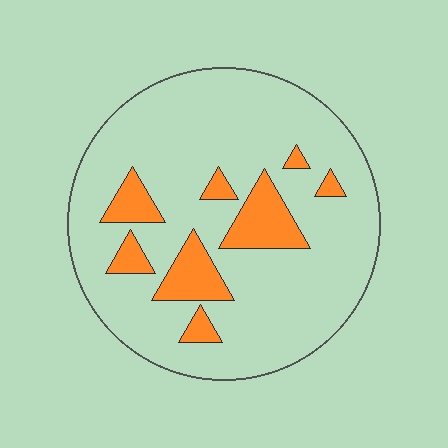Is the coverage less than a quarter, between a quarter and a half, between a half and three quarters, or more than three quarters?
Less than a quarter.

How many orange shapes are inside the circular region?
8.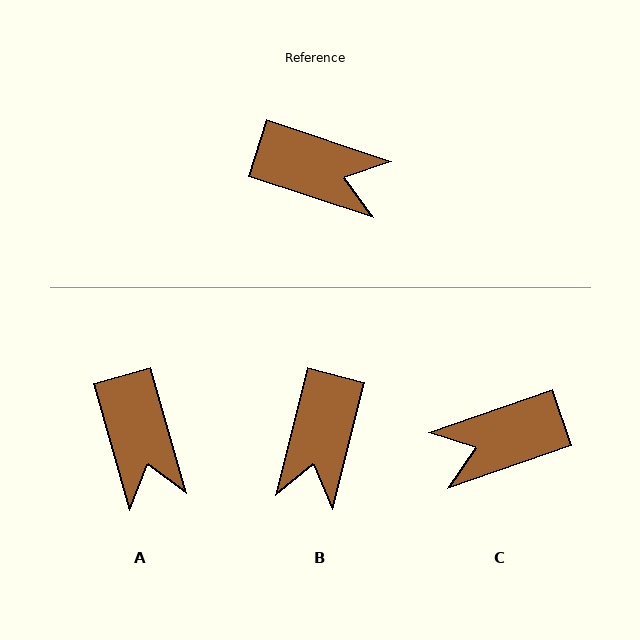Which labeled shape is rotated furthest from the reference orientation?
C, about 142 degrees away.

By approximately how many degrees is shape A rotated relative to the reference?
Approximately 55 degrees clockwise.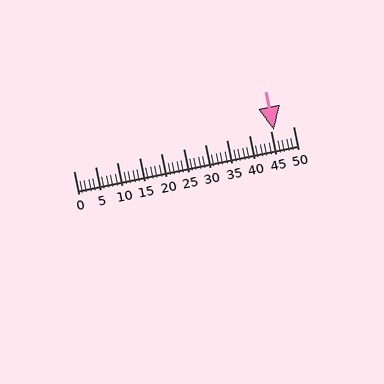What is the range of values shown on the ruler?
The ruler shows values from 0 to 50.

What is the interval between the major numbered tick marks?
The major tick marks are spaced 5 units apart.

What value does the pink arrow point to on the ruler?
The pink arrow points to approximately 46.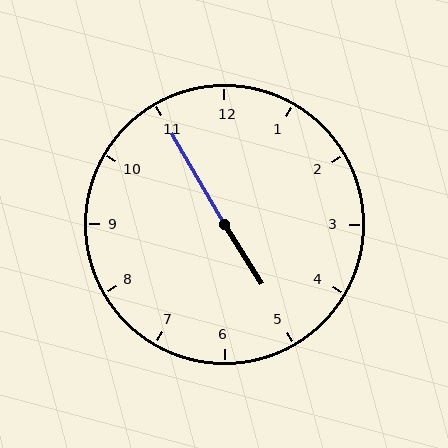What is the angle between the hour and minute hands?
Approximately 178 degrees.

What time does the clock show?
4:55.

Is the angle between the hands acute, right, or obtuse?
It is obtuse.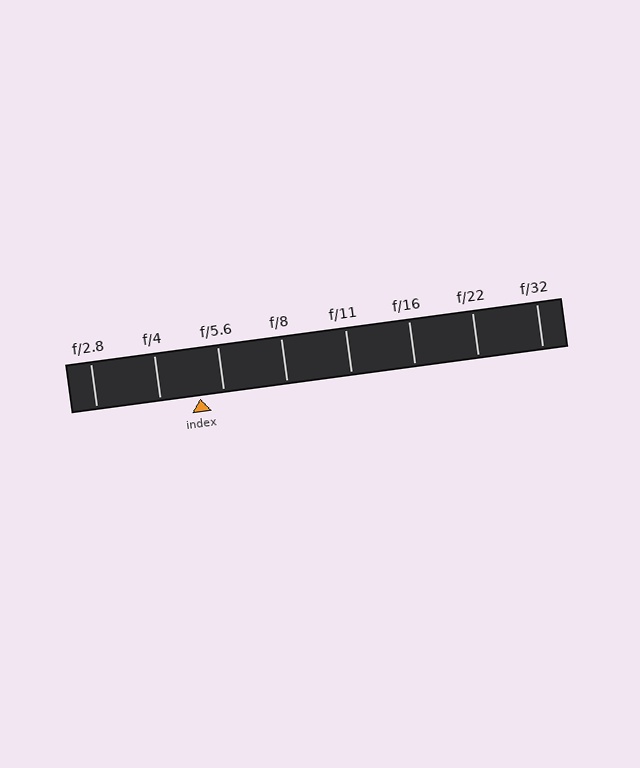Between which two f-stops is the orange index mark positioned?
The index mark is between f/4 and f/5.6.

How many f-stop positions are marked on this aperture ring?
There are 8 f-stop positions marked.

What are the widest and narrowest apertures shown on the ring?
The widest aperture shown is f/2.8 and the narrowest is f/32.